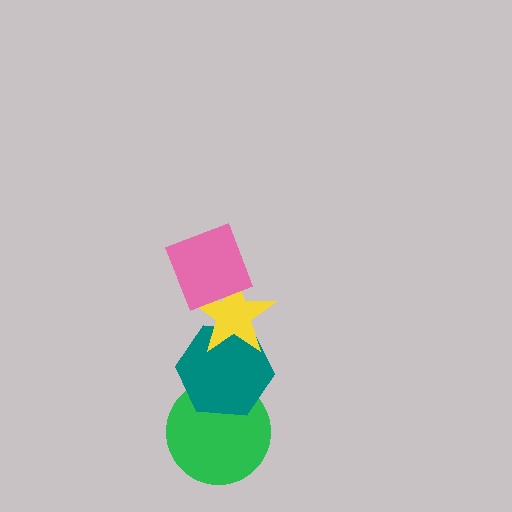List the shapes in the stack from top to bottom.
From top to bottom: the pink diamond, the yellow star, the teal hexagon, the green circle.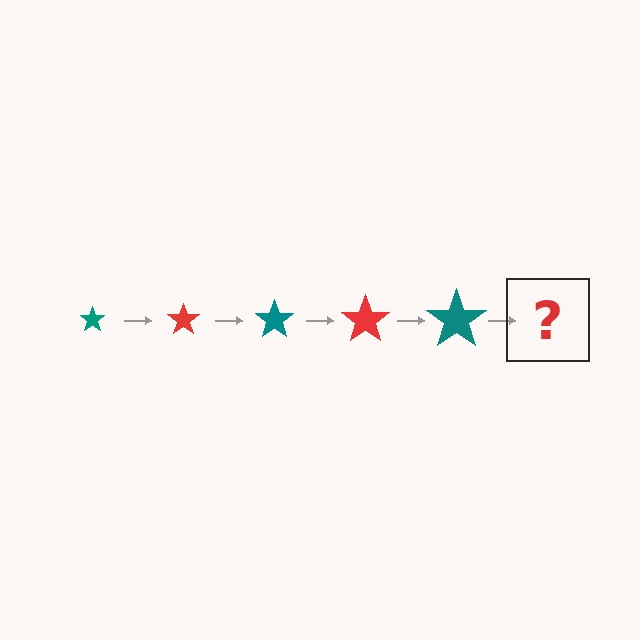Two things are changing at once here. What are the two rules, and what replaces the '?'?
The two rules are that the star grows larger each step and the color cycles through teal and red. The '?' should be a red star, larger than the previous one.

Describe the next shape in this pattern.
It should be a red star, larger than the previous one.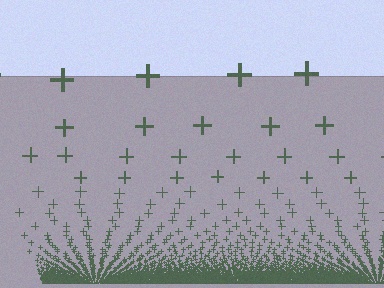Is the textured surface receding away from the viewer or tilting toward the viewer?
The surface appears to tilt toward the viewer. Texture elements get larger and sparser toward the top.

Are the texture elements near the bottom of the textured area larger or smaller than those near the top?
Smaller. The gradient is inverted — elements near the bottom are smaller and denser.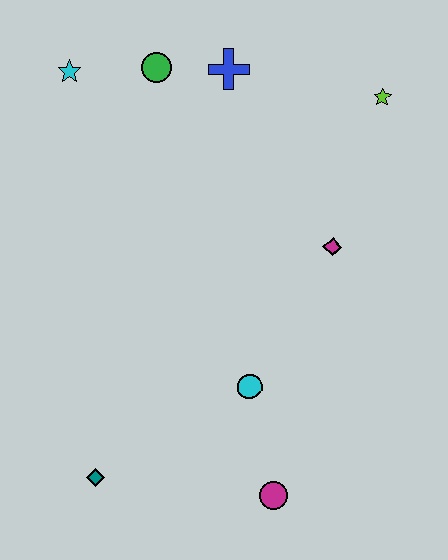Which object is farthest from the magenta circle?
The cyan star is farthest from the magenta circle.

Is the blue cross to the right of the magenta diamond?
No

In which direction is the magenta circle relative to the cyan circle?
The magenta circle is below the cyan circle.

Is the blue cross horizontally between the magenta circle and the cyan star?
Yes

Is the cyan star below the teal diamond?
No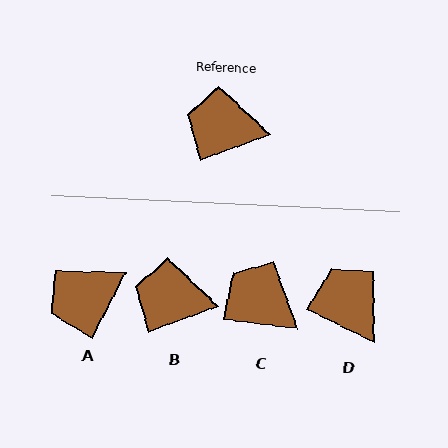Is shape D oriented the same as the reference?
No, it is off by about 46 degrees.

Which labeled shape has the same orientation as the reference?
B.